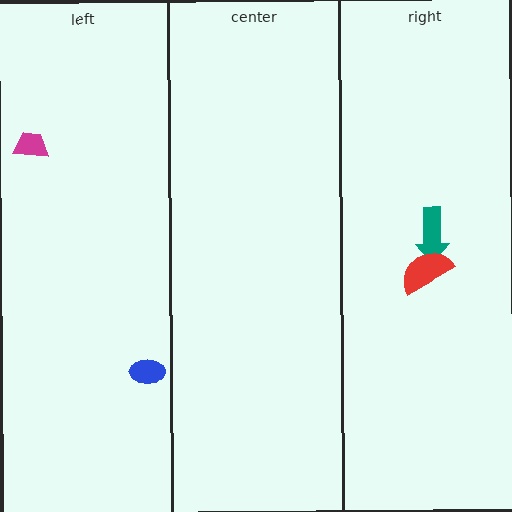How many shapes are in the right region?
2.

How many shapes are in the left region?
2.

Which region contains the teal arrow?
The right region.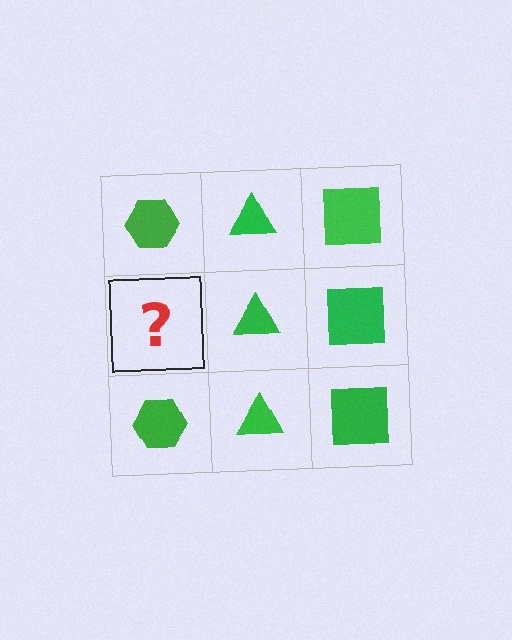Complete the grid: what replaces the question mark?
The question mark should be replaced with a green hexagon.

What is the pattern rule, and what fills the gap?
The rule is that each column has a consistent shape. The gap should be filled with a green hexagon.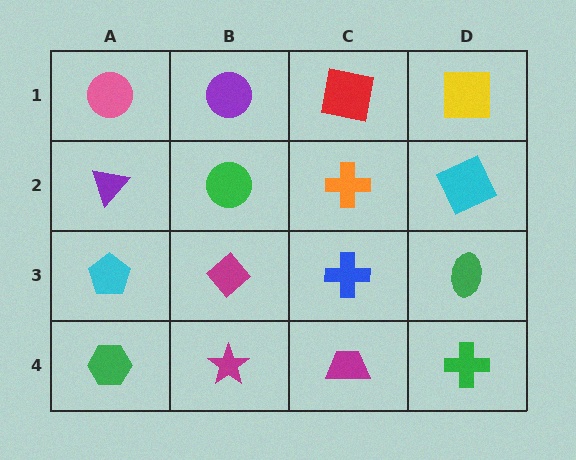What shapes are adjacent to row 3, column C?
An orange cross (row 2, column C), a magenta trapezoid (row 4, column C), a magenta diamond (row 3, column B), a green ellipse (row 3, column D).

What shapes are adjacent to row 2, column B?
A purple circle (row 1, column B), a magenta diamond (row 3, column B), a purple triangle (row 2, column A), an orange cross (row 2, column C).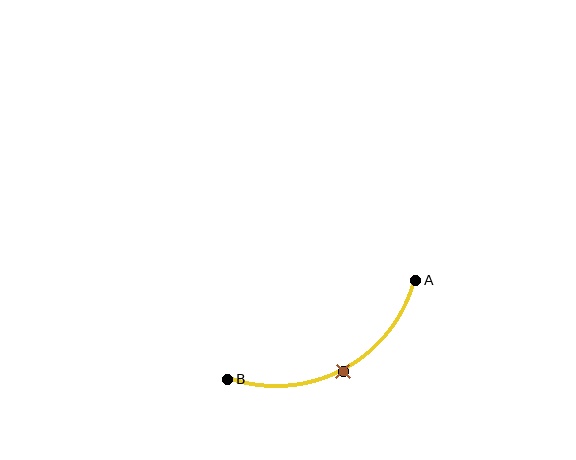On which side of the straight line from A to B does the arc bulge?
The arc bulges below the straight line connecting A and B.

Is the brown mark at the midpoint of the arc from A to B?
Yes. The brown mark lies on the arc at equal arc-length from both A and B — it is the arc midpoint.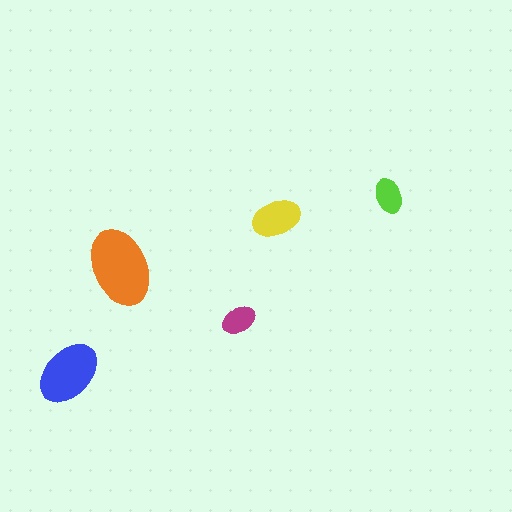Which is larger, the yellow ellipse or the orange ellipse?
The orange one.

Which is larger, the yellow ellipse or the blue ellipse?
The blue one.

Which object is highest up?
The lime ellipse is topmost.